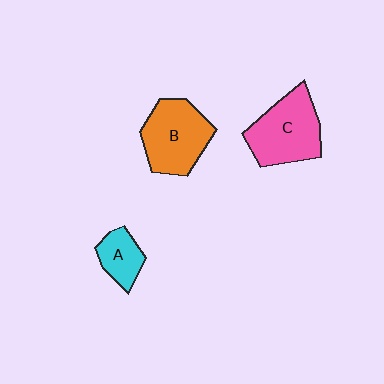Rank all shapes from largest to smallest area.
From largest to smallest: C (pink), B (orange), A (cyan).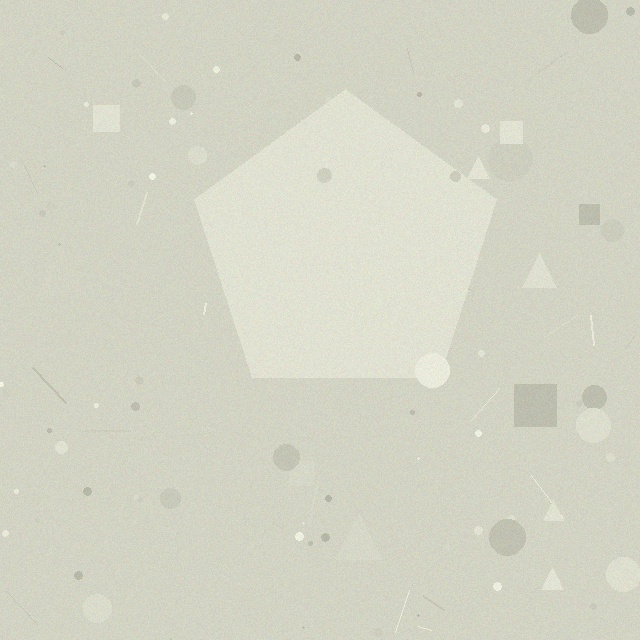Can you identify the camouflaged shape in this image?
The camouflaged shape is a pentagon.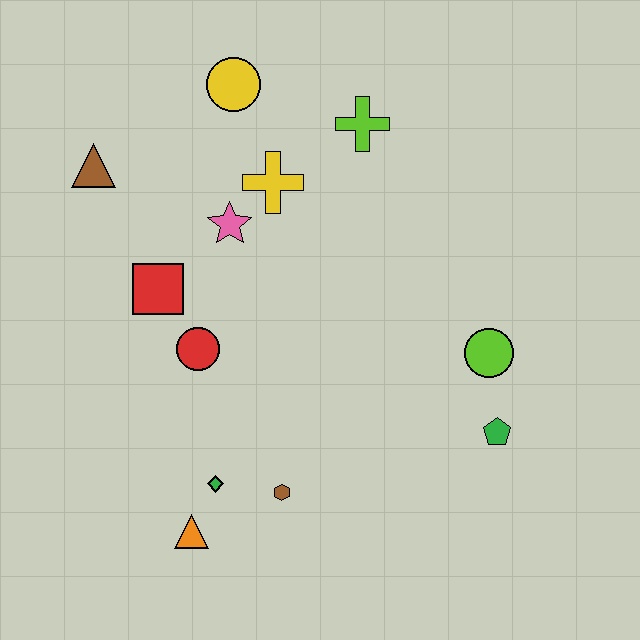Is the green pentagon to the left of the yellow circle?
No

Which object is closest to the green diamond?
The orange triangle is closest to the green diamond.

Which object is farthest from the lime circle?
The brown triangle is farthest from the lime circle.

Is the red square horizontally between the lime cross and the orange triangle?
No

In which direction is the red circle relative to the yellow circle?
The red circle is below the yellow circle.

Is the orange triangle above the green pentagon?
No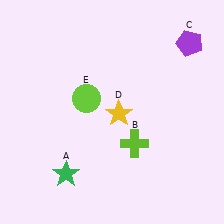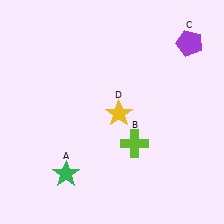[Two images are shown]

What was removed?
The lime circle (E) was removed in Image 2.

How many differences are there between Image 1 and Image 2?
There is 1 difference between the two images.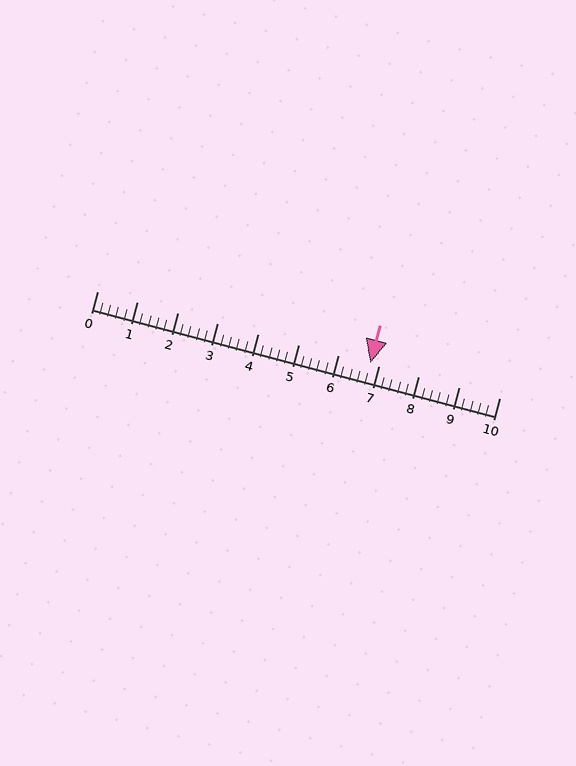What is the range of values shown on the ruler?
The ruler shows values from 0 to 10.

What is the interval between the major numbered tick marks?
The major tick marks are spaced 1 units apart.